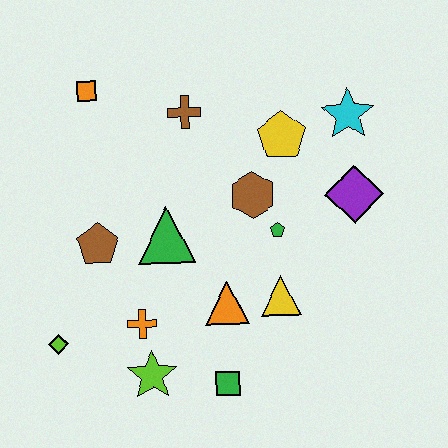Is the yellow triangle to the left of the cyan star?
Yes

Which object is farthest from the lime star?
The cyan star is farthest from the lime star.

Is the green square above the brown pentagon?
No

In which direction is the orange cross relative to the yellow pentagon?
The orange cross is below the yellow pentagon.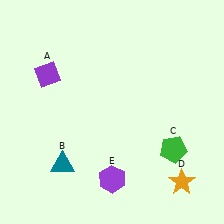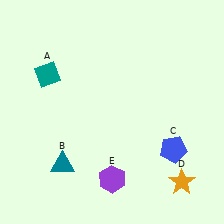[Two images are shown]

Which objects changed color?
A changed from purple to teal. C changed from green to blue.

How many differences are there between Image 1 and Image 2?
There are 2 differences between the two images.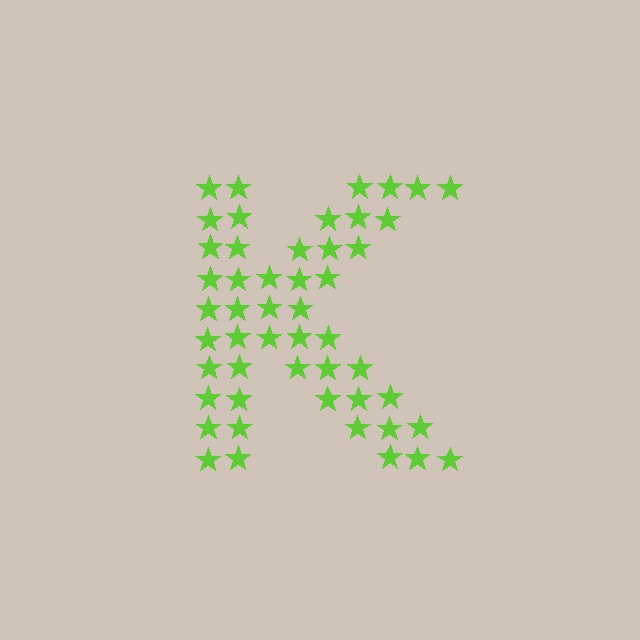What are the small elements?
The small elements are stars.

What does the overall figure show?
The overall figure shows the letter K.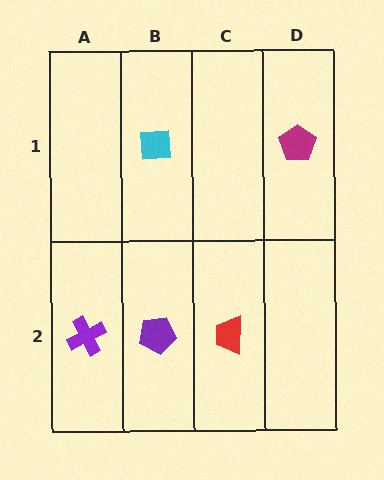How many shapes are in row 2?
3 shapes.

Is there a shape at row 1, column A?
No, that cell is empty.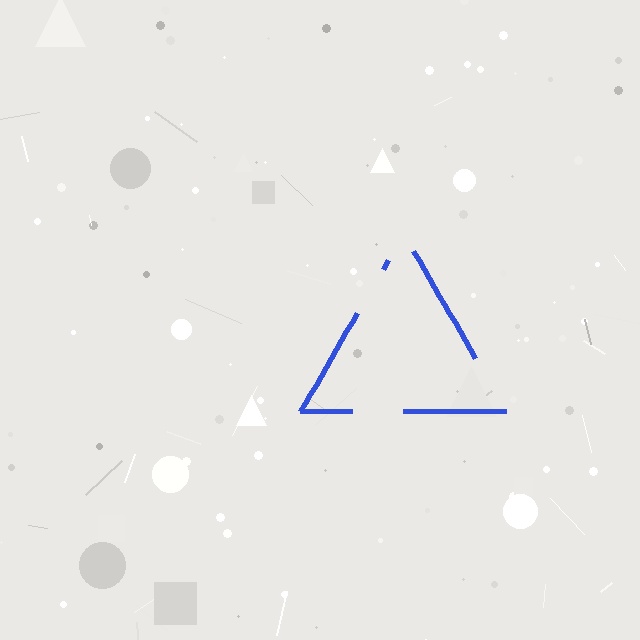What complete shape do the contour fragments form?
The contour fragments form a triangle.